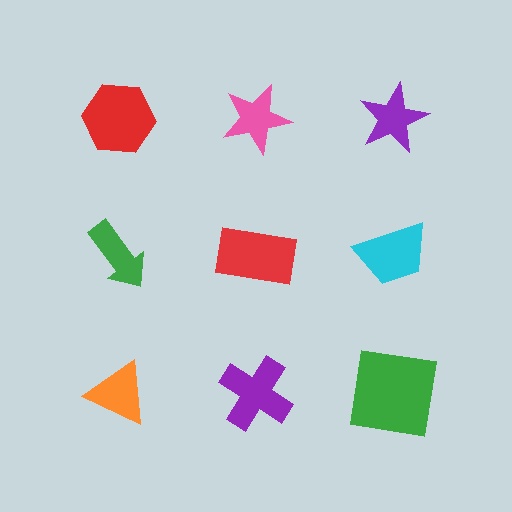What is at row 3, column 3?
A green square.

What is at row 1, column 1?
A red hexagon.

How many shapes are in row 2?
3 shapes.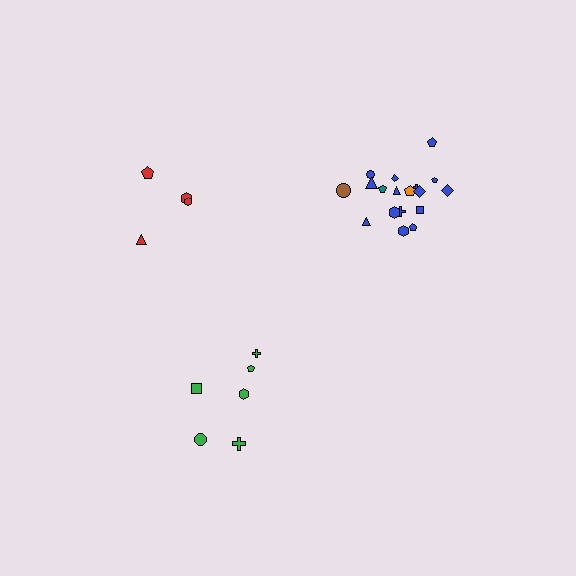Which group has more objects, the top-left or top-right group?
The top-right group.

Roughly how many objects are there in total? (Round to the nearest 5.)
Roughly 30 objects in total.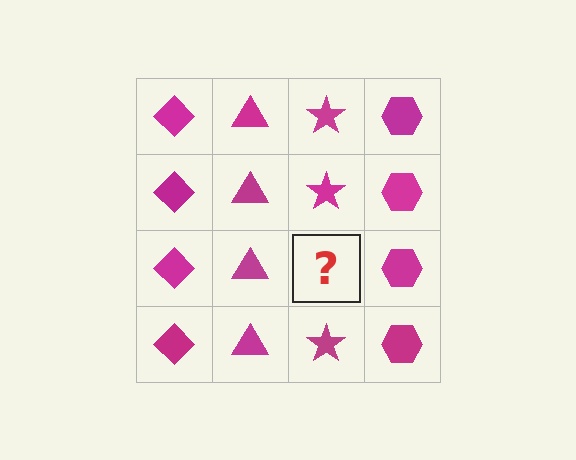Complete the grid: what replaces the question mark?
The question mark should be replaced with a magenta star.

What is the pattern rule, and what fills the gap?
The rule is that each column has a consistent shape. The gap should be filled with a magenta star.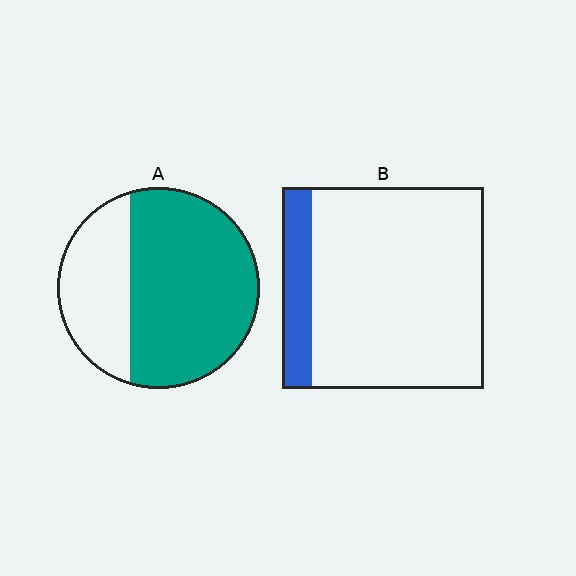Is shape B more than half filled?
No.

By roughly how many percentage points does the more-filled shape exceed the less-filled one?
By roughly 55 percentage points (A over B).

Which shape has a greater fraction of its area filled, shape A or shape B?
Shape A.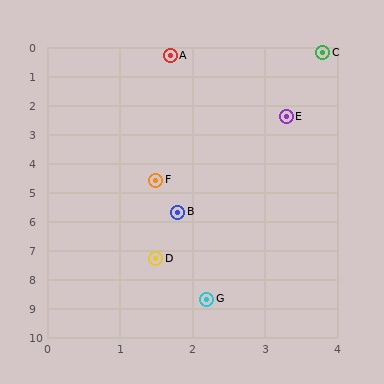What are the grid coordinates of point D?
Point D is at approximately (1.5, 7.3).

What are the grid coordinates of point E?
Point E is at approximately (3.3, 2.4).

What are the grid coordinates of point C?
Point C is at approximately (3.8, 0.2).